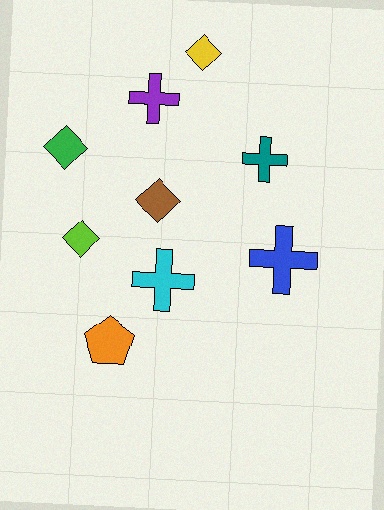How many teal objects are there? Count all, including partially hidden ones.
There is 1 teal object.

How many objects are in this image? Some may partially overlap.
There are 9 objects.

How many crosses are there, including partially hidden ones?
There are 4 crosses.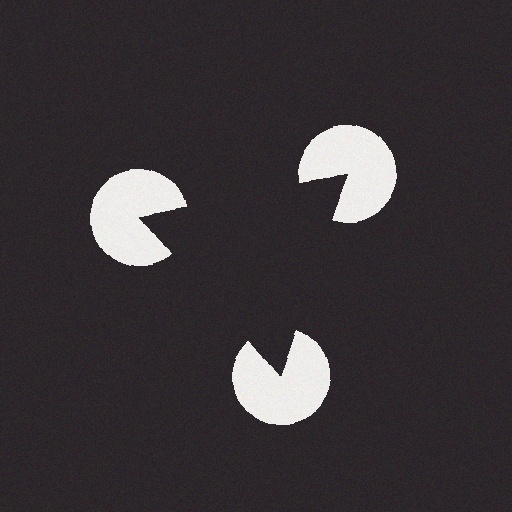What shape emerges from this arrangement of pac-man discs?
An illusory triangle — its edges are inferred from the aligned wedge cuts in the pac-man discs, not physically drawn.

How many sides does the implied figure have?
3 sides.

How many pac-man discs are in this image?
There are 3 — one at each vertex of the illusory triangle.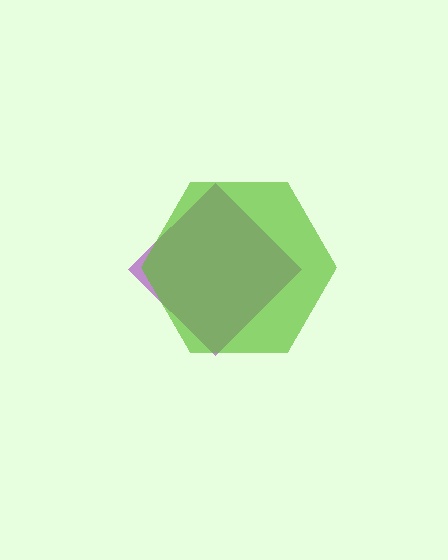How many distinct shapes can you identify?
There are 2 distinct shapes: a purple diamond, a lime hexagon.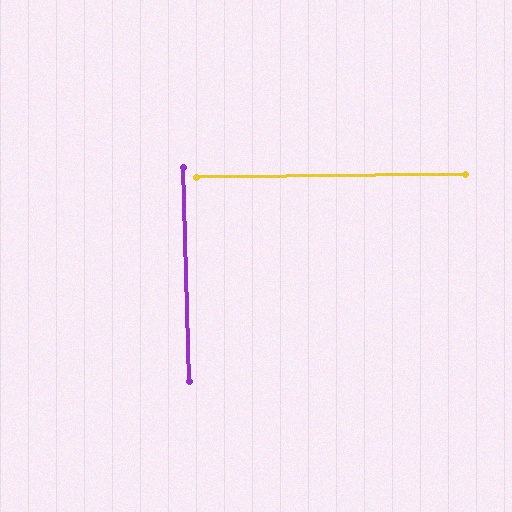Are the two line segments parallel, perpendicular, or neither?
Perpendicular — they meet at approximately 89°.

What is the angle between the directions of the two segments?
Approximately 89 degrees.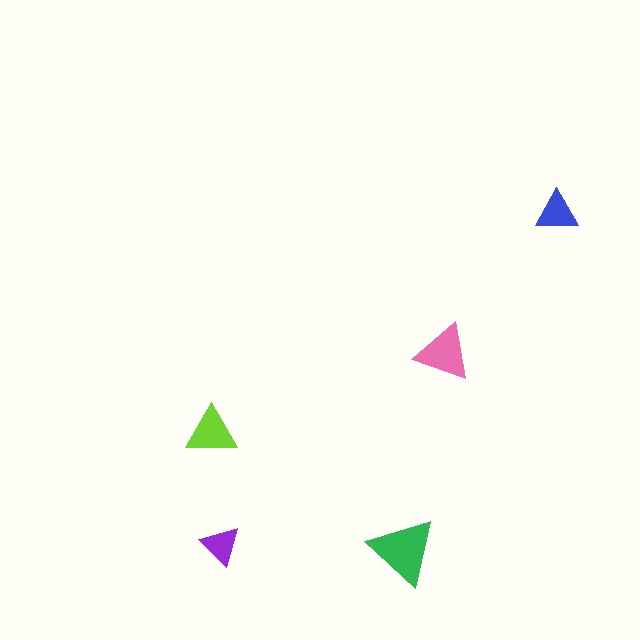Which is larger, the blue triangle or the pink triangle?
The pink one.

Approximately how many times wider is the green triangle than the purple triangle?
About 1.5 times wider.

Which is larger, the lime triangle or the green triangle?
The green one.